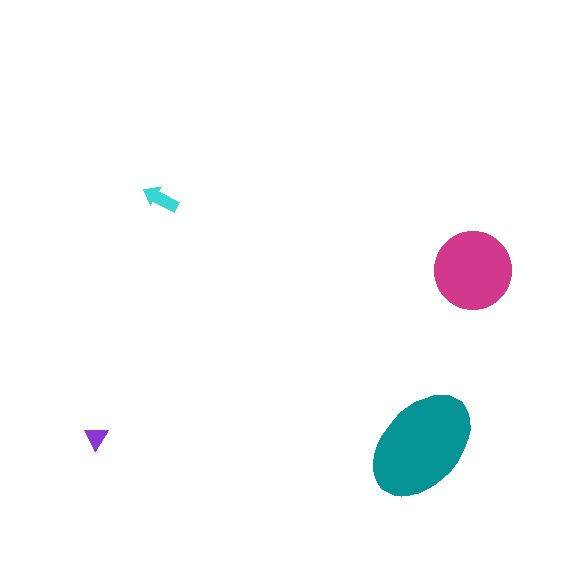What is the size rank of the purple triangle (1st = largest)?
4th.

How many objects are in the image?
There are 4 objects in the image.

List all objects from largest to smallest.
The teal ellipse, the magenta circle, the cyan arrow, the purple triangle.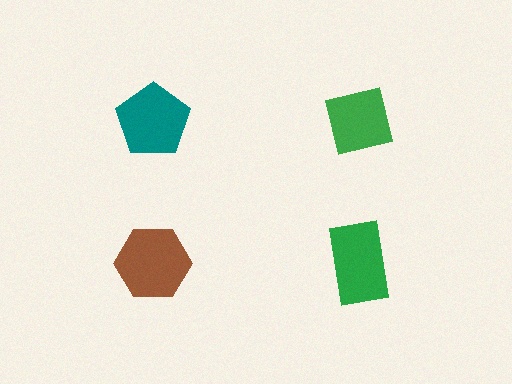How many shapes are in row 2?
2 shapes.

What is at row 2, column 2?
A green rectangle.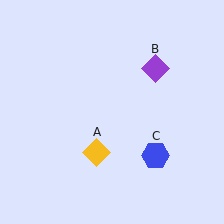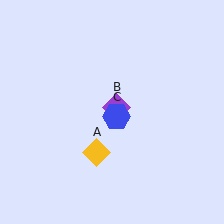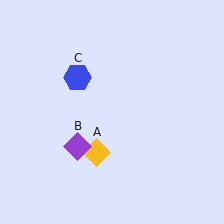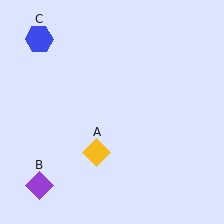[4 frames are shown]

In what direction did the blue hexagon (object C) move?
The blue hexagon (object C) moved up and to the left.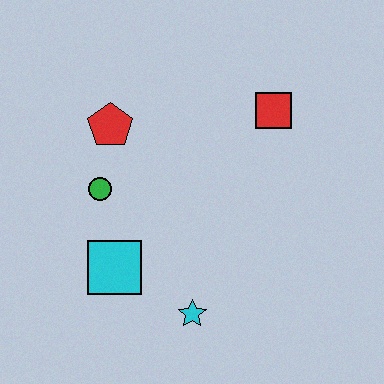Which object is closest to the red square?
The red pentagon is closest to the red square.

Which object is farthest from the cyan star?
The red square is farthest from the cyan star.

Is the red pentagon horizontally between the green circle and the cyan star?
Yes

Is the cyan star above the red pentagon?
No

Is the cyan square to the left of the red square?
Yes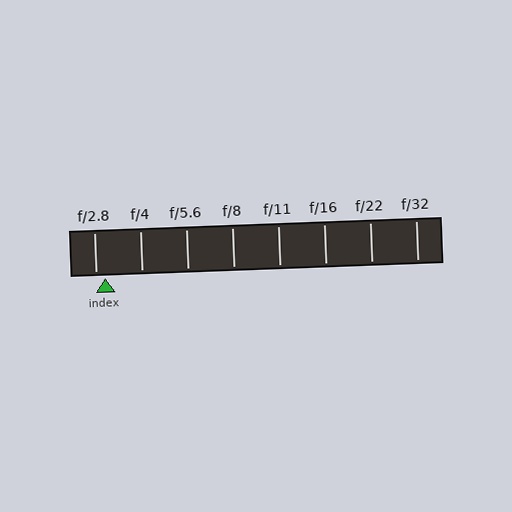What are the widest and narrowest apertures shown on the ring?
The widest aperture shown is f/2.8 and the narrowest is f/32.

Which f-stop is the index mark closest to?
The index mark is closest to f/2.8.